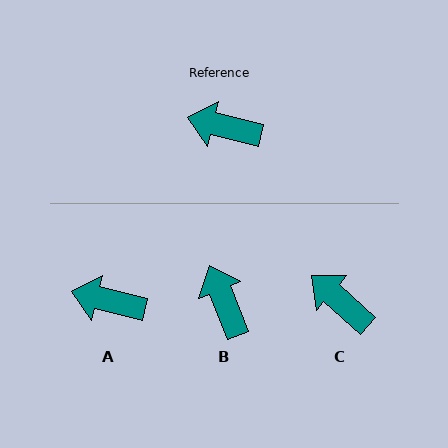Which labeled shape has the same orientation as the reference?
A.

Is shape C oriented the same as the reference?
No, it is off by about 28 degrees.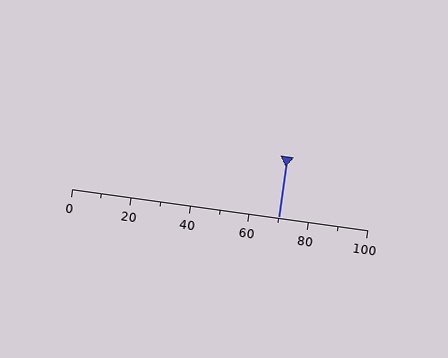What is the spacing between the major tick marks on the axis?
The major ticks are spaced 20 apart.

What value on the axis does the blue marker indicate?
The marker indicates approximately 70.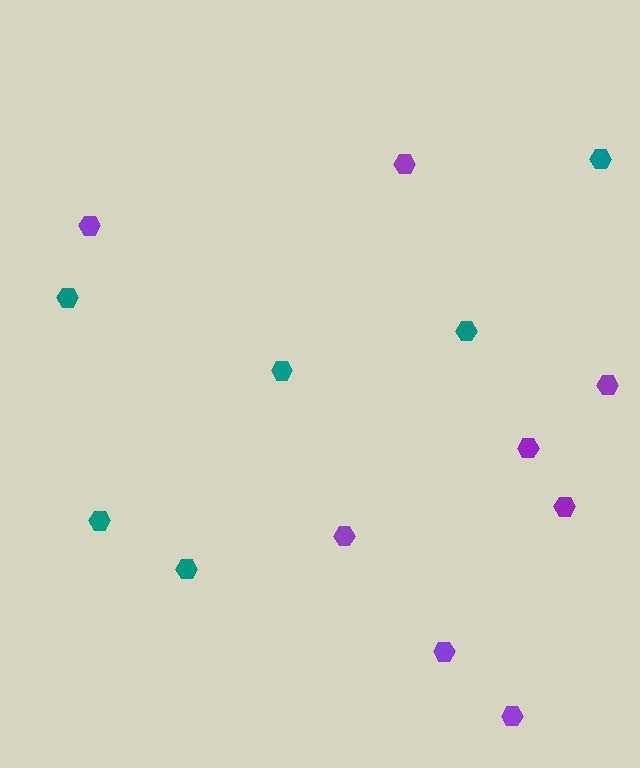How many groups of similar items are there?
There are 2 groups: one group of purple hexagons (8) and one group of teal hexagons (6).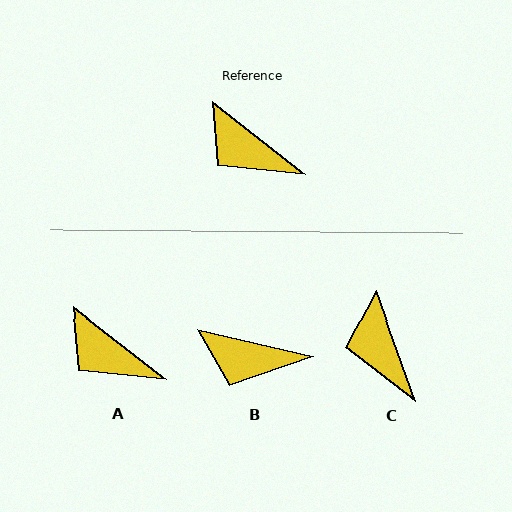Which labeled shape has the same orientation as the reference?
A.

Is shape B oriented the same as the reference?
No, it is off by about 25 degrees.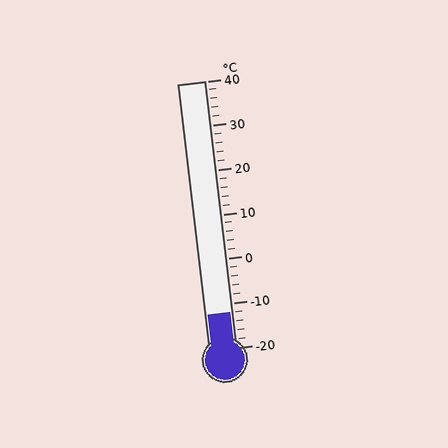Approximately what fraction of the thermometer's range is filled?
The thermometer is filled to approximately 15% of its range.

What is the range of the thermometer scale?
The thermometer scale ranges from -20°C to 40°C.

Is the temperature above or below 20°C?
The temperature is below 20°C.